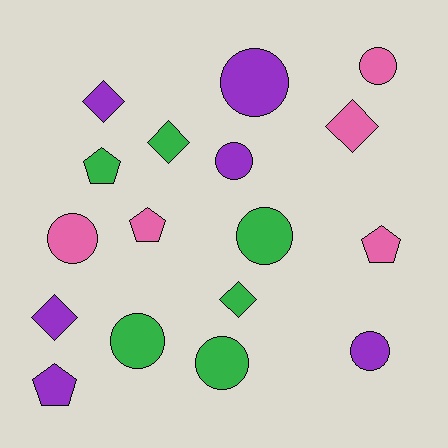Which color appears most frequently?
Purple, with 6 objects.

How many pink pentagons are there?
There are 2 pink pentagons.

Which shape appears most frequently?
Circle, with 8 objects.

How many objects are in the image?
There are 17 objects.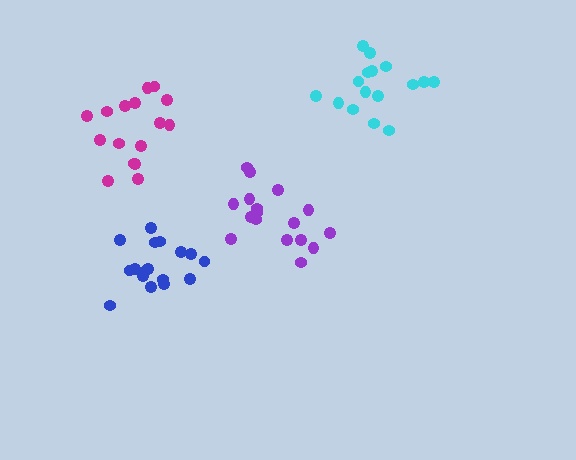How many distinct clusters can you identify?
There are 4 distinct clusters.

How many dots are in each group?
Group 1: 17 dots, Group 2: 16 dots, Group 3: 17 dots, Group 4: 16 dots (66 total).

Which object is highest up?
The cyan cluster is topmost.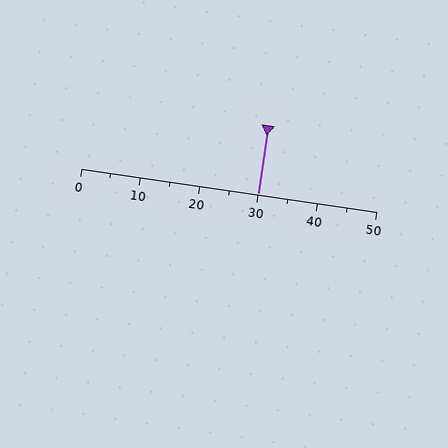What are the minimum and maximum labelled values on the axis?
The axis runs from 0 to 50.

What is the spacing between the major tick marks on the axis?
The major ticks are spaced 10 apart.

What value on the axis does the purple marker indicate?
The marker indicates approximately 30.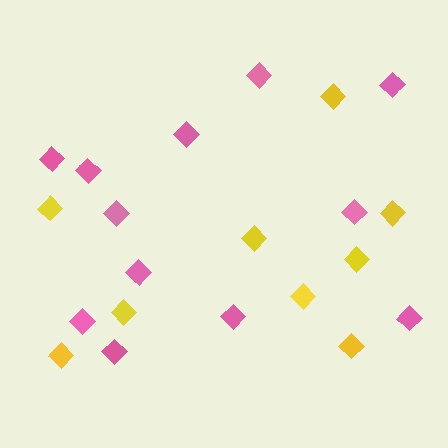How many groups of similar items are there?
There are 2 groups: one group of pink diamonds (12) and one group of yellow diamonds (9).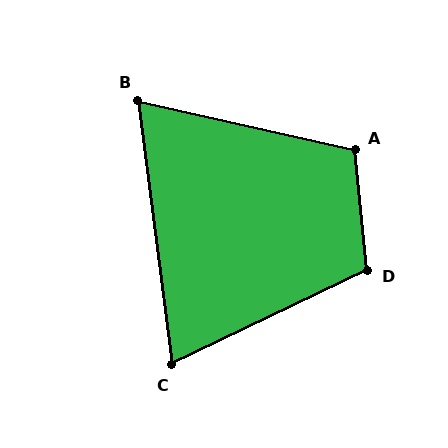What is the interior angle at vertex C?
Approximately 72 degrees (acute).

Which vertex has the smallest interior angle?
B, at approximately 70 degrees.